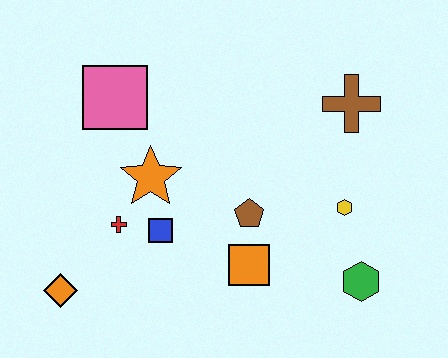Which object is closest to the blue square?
The red cross is closest to the blue square.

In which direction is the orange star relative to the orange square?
The orange star is to the left of the orange square.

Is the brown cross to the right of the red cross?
Yes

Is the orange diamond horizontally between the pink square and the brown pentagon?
No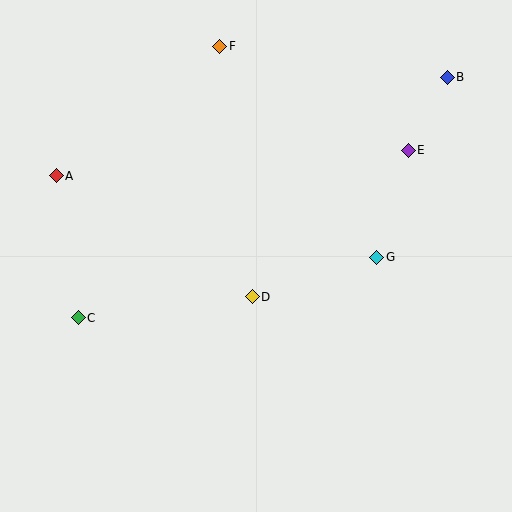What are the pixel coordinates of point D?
Point D is at (252, 297).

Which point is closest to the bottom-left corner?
Point C is closest to the bottom-left corner.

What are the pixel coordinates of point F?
Point F is at (220, 46).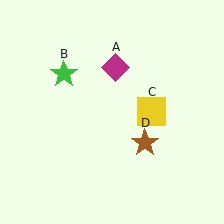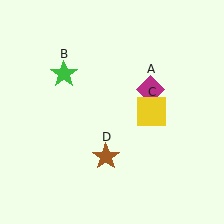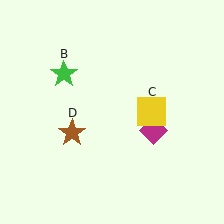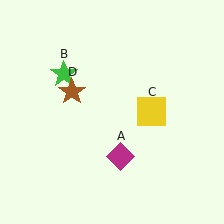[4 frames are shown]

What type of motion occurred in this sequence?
The magenta diamond (object A), brown star (object D) rotated clockwise around the center of the scene.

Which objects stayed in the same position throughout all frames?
Green star (object B) and yellow square (object C) remained stationary.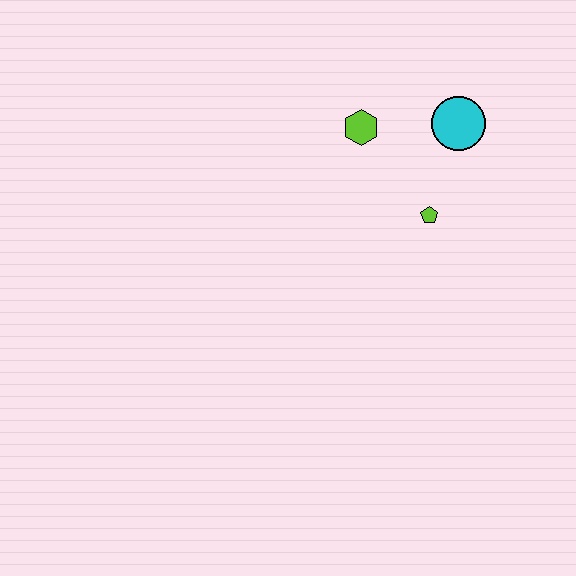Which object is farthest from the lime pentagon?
The lime hexagon is farthest from the lime pentagon.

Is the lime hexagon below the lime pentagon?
No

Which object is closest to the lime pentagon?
The cyan circle is closest to the lime pentagon.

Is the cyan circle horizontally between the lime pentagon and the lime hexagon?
No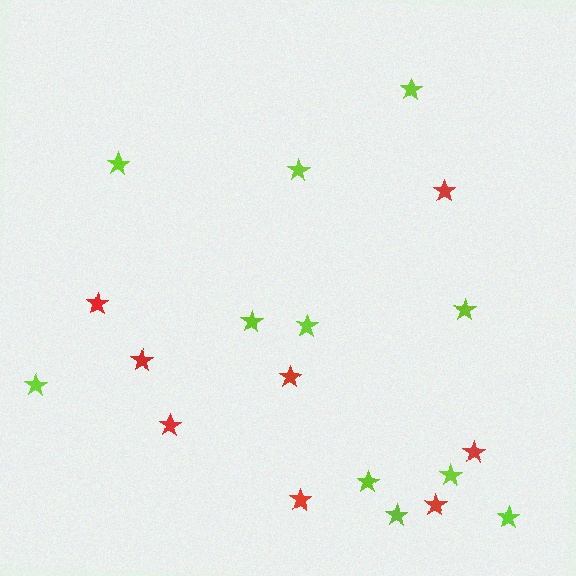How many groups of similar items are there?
There are 2 groups: one group of red stars (8) and one group of lime stars (11).